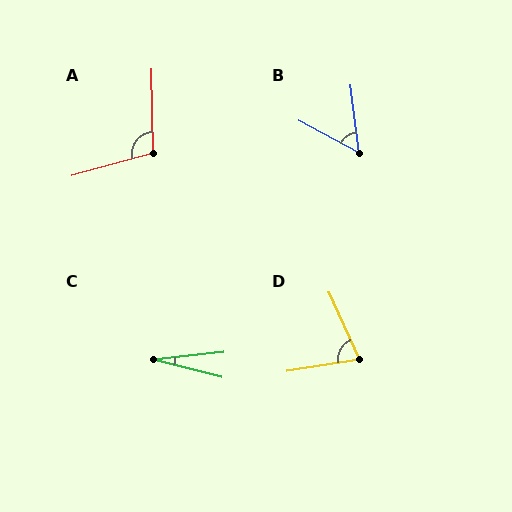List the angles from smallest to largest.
C (20°), B (55°), D (75°), A (104°).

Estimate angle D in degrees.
Approximately 75 degrees.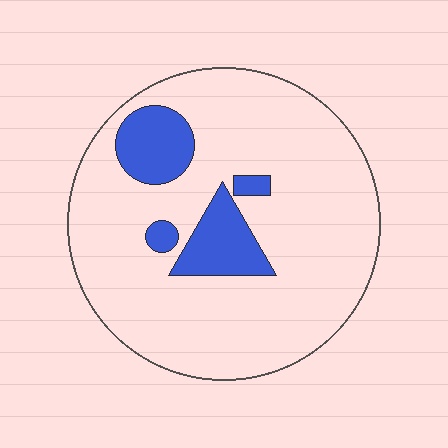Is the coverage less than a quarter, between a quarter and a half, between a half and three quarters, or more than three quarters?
Less than a quarter.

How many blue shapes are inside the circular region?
4.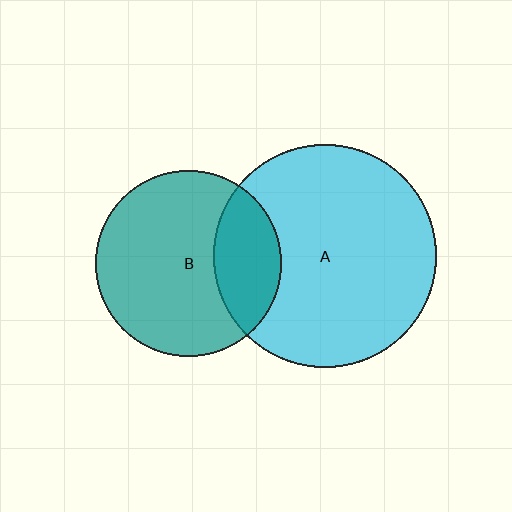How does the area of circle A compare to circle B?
Approximately 1.4 times.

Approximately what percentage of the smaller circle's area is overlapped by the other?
Approximately 25%.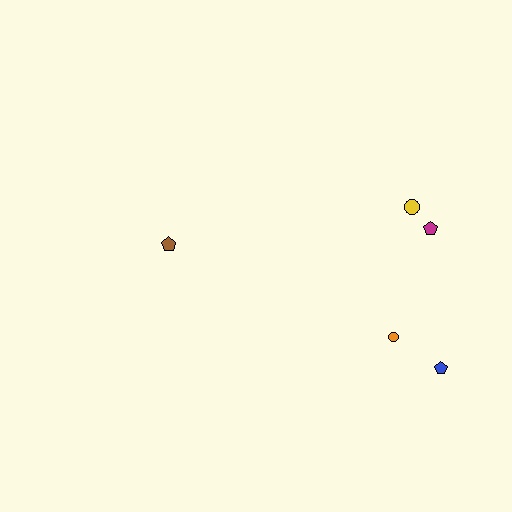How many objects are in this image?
There are 5 objects.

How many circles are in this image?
There are 2 circles.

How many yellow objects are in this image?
There is 1 yellow object.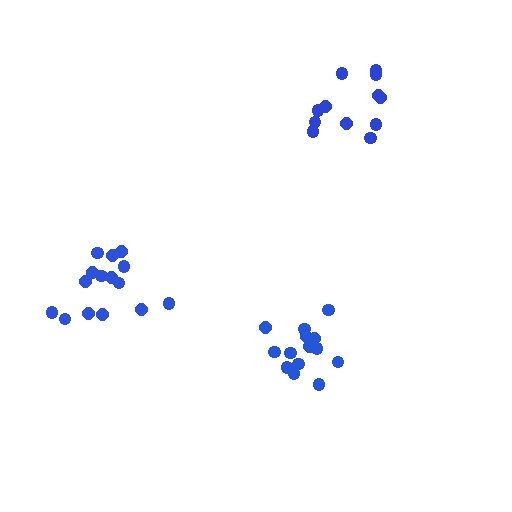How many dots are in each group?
Group 1: 14 dots, Group 2: 12 dots, Group 3: 15 dots (41 total).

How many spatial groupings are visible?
There are 3 spatial groupings.